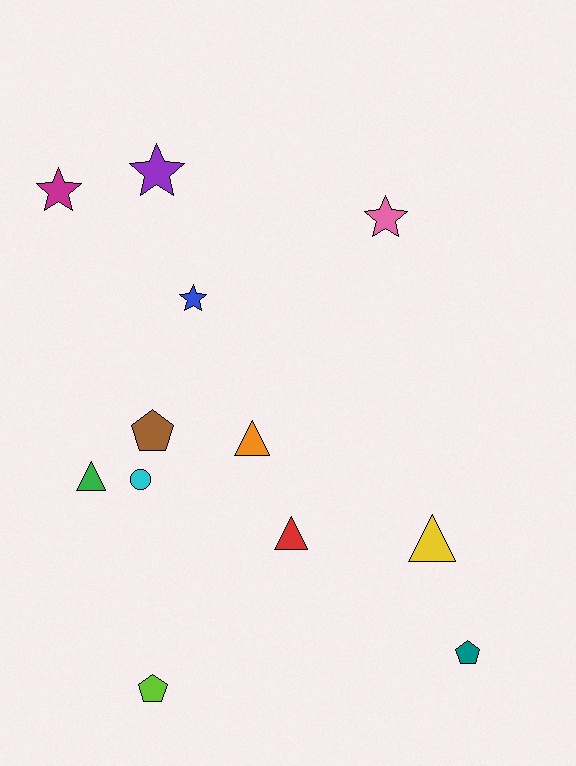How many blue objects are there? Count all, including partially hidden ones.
There is 1 blue object.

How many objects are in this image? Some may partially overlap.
There are 12 objects.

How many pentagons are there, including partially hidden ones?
There are 3 pentagons.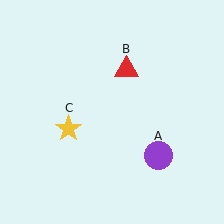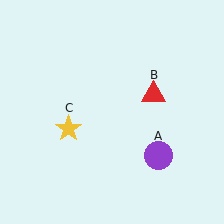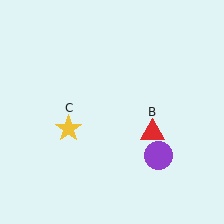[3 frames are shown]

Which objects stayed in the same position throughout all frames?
Purple circle (object A) and yellow star (object C) remained stationary.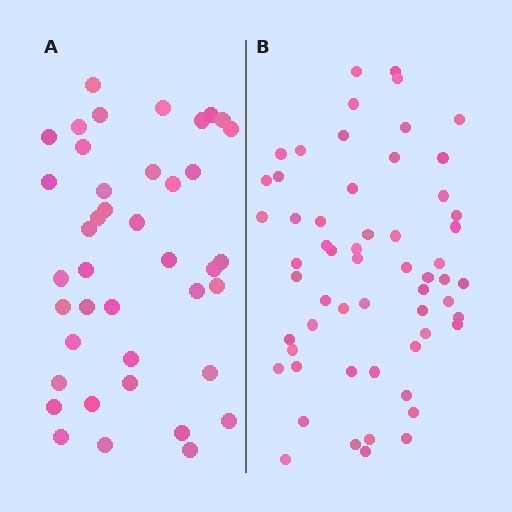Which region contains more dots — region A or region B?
Region B (the right region) has more dots.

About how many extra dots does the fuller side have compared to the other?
Region B has approximately 15 more dots than region A.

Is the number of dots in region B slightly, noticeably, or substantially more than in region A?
Region B has noticeably more, but not dramatically so. The ratio is roughly 1.4 to 1.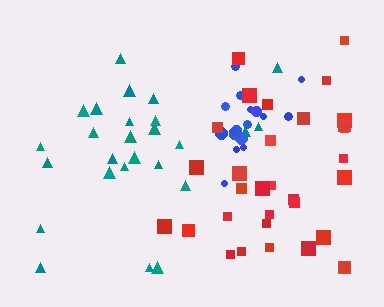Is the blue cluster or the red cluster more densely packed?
Blue.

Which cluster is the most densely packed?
Blue.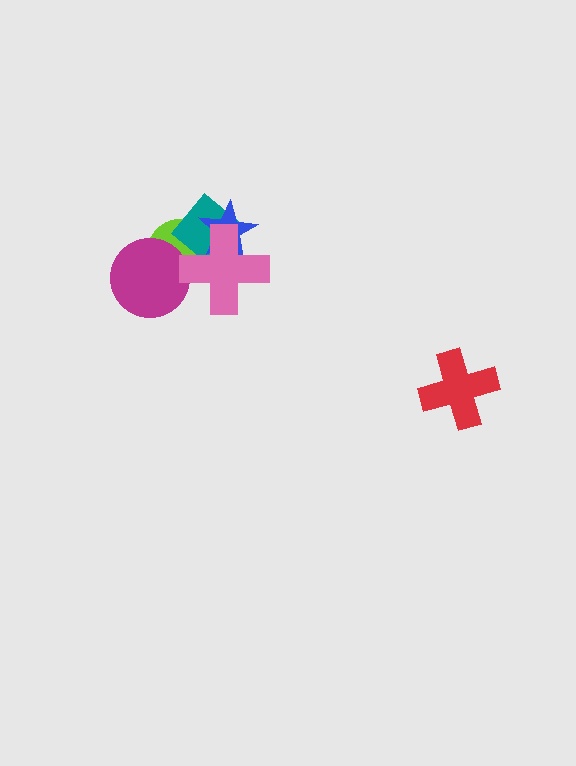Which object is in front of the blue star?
The pink cross is in front of the blue star.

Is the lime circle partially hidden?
Yes, it is partially covered by another shape.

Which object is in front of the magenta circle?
The pink cross is in front of the magenta circle.